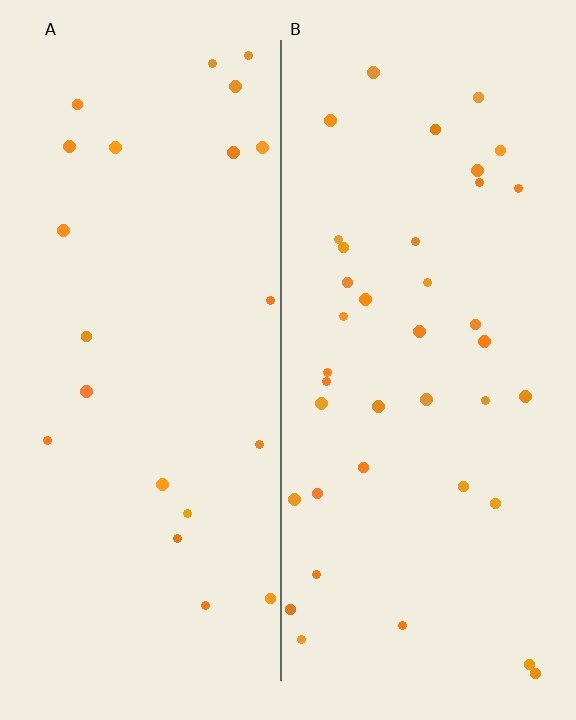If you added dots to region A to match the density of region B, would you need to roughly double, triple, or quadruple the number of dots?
Approximately double.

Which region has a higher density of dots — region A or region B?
B (the right).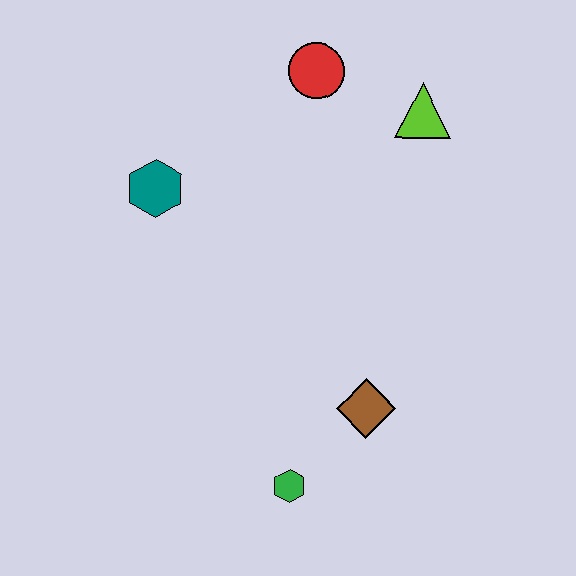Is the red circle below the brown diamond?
No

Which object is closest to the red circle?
The lime triangle is closest to the red circle.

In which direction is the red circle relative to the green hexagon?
The red circle is above the green hexagon.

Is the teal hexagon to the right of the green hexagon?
No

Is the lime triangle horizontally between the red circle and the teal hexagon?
No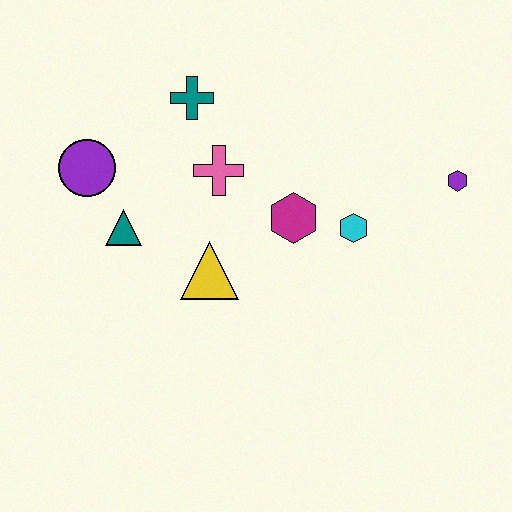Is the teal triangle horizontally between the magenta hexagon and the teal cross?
No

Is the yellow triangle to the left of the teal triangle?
No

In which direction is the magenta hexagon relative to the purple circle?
The magenta hexagon is to the right of the purple circle.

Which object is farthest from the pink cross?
The purple hexagon is farthest from the pink cross.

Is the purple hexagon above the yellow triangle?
Yes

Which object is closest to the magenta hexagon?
The cyan hexagon is closest to the magenta hexagon.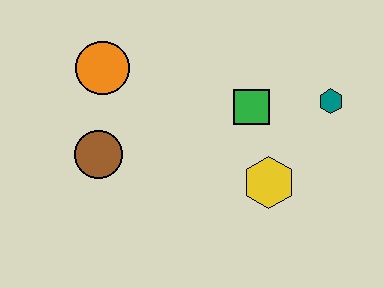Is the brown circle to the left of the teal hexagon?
Yes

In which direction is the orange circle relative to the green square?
The orange circle is to the left of the green square.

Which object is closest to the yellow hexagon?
The green square is closest to the yellow hexagon.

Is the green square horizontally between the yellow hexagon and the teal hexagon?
No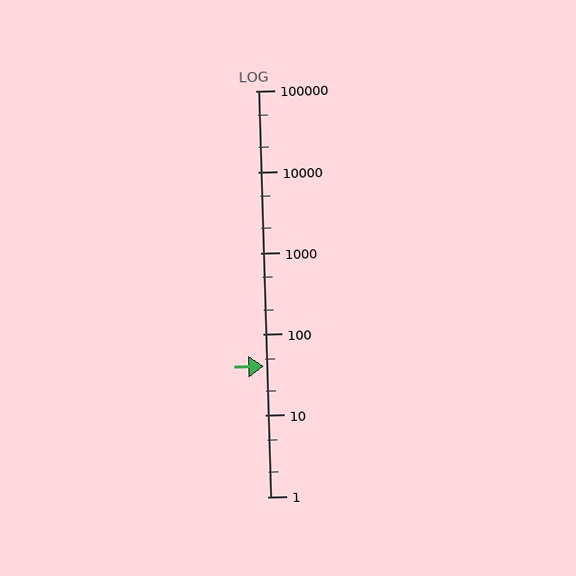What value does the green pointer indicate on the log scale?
The pointer indicates approximately 40.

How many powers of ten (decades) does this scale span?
The scale spans 5 decades, from 1 to 100000.